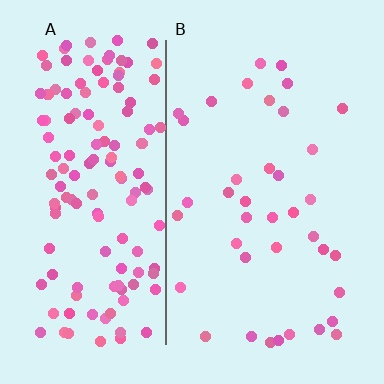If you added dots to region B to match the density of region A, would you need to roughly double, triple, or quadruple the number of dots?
Approximately quadruple.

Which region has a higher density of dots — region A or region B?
A (the left).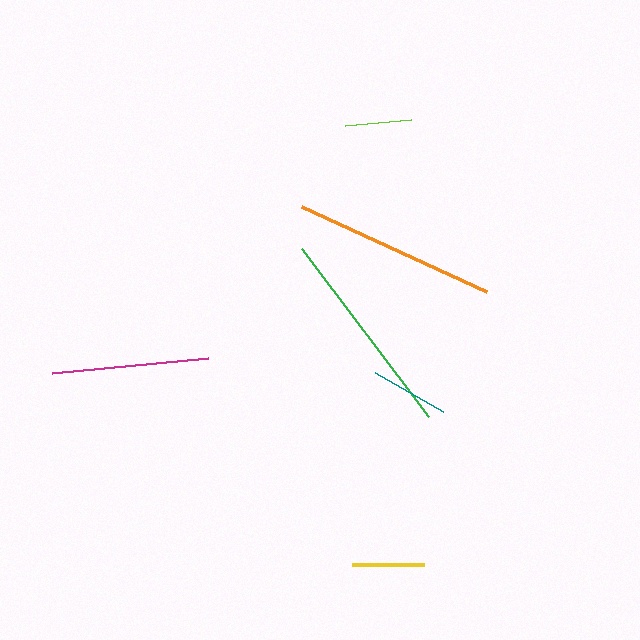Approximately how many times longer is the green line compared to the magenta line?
The green line is approximately 1.3 times the length of the magenta line.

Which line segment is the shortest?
The lime line is the shortest at approximately 67 pixels.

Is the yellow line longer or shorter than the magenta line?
The magenta line is longer than the yellow line.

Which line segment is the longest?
The green line is the longest at approximately 211 pixels.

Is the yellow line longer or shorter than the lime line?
The yellow line is longer than the lime line.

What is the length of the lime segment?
The lime segment is approximately 67 pixels long.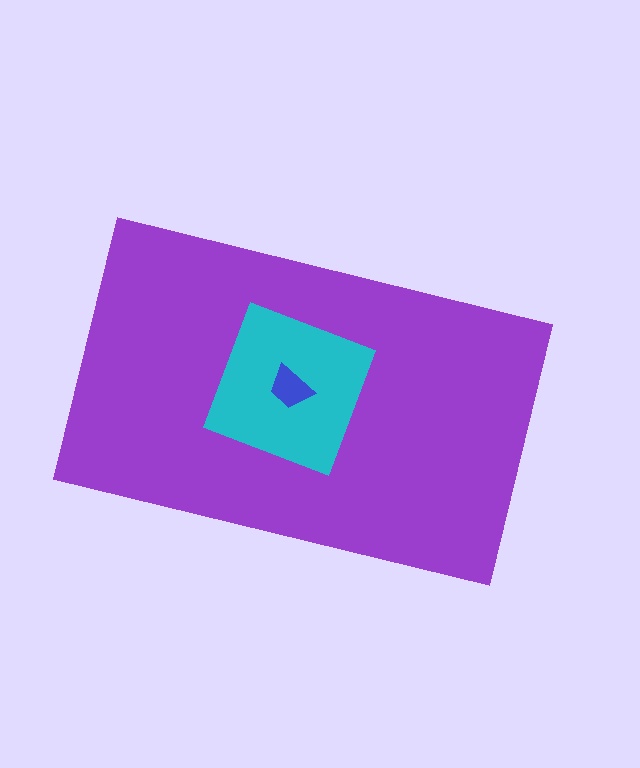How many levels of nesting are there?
3.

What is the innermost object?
The blue trapezoid.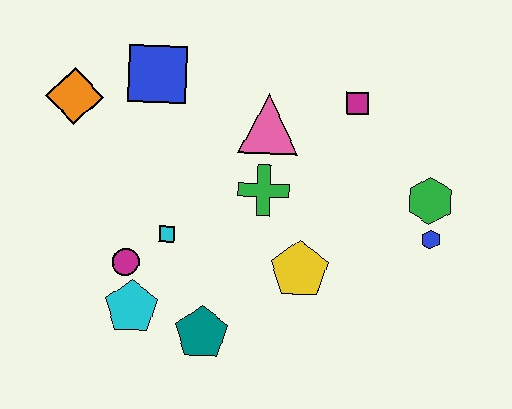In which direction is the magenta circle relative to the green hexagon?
The magenta circle is to the left of the green hexagon.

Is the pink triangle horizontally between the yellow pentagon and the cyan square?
Yes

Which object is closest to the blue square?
The orange diamond is closest to the blue square.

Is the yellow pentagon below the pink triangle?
Yes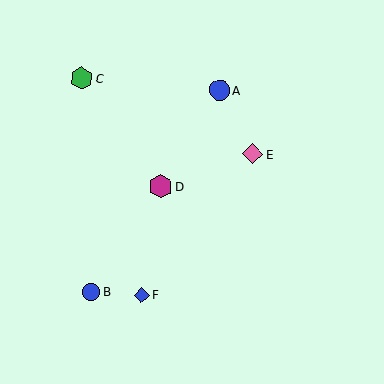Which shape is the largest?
The magenta hexagon (labeled D) is the largest.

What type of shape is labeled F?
Shape F is a blue diamond.